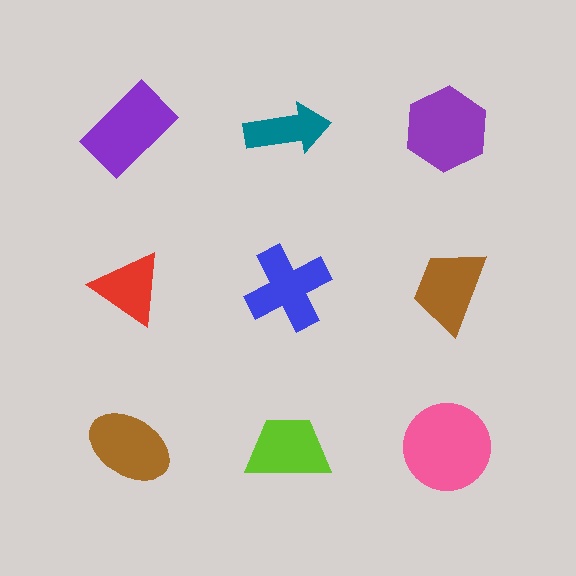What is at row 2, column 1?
A red triangle.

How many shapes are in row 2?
3 shapes.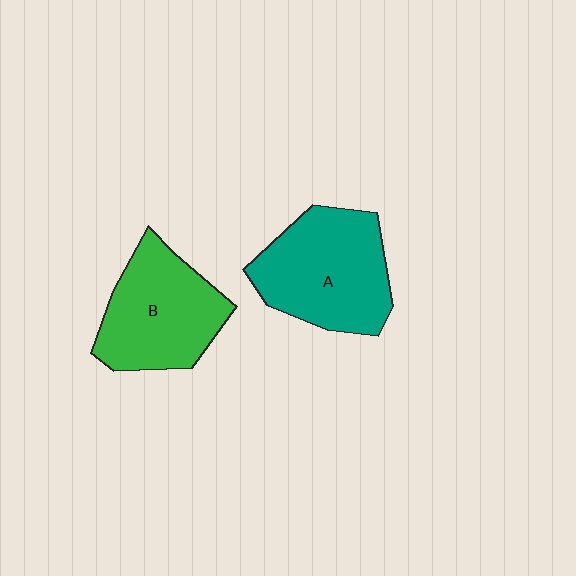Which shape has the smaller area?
Shape B (green).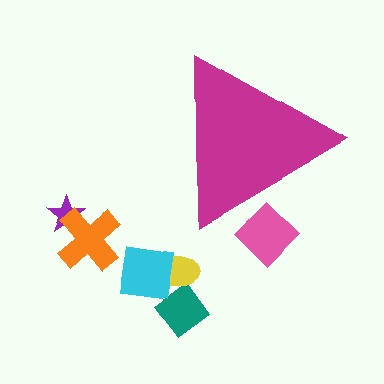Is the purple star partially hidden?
No, the purple star is fully visible.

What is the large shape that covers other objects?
A magenta triangle.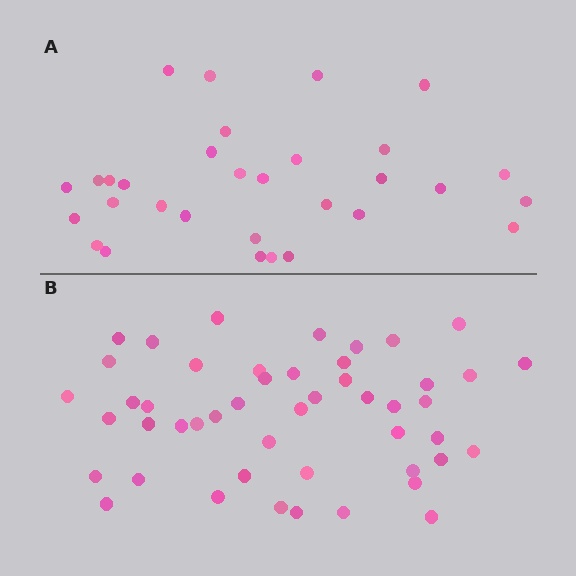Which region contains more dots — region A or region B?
Region B (the bottom region) has more dots.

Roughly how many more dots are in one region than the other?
Region B has approximately 15 more dots than region A.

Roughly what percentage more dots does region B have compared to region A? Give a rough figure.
About 55% more.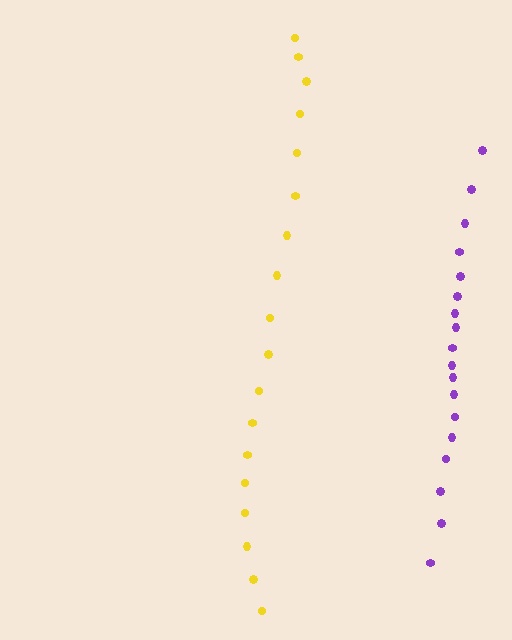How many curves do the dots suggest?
There are 2 distinct paths.